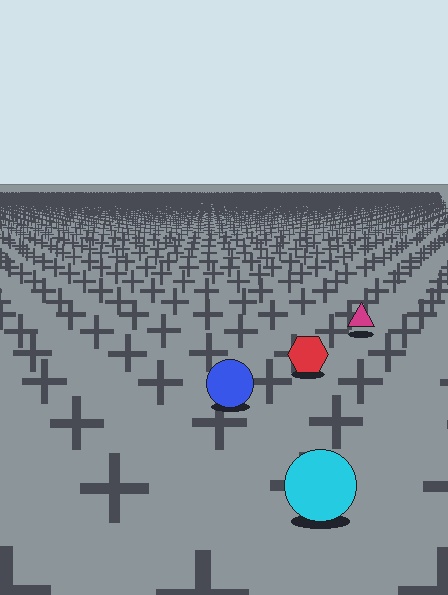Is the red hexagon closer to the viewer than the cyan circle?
No. The cyan circle is closer — you can tell from the texture gradient: the ground texture is coarser near it.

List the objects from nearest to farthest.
From nearest to farthest: the cyan circle, the blue circle, the red hexagon, the magenta triangle.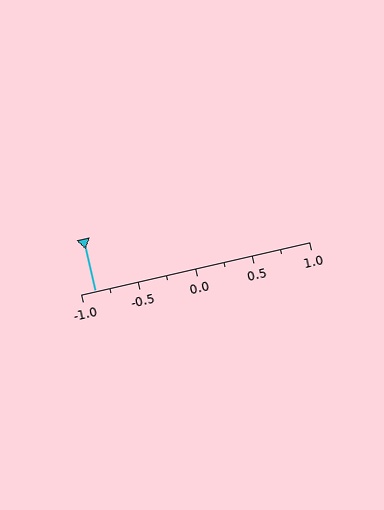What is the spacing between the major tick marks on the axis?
The major ticks are spaced 0.5 apart.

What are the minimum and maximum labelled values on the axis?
The axis runs from -1.0 to 1.0.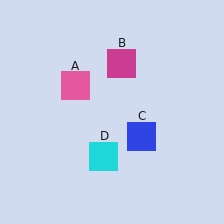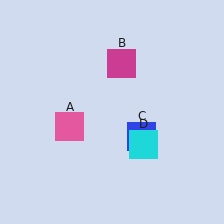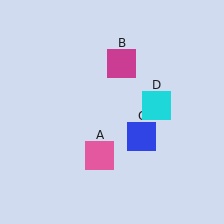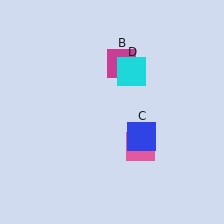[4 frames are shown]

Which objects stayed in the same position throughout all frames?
Magenta square (object B) and blue square (object C) remained stationary.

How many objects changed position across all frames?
2 objects changed position: pink square (object A), cyan square (object D).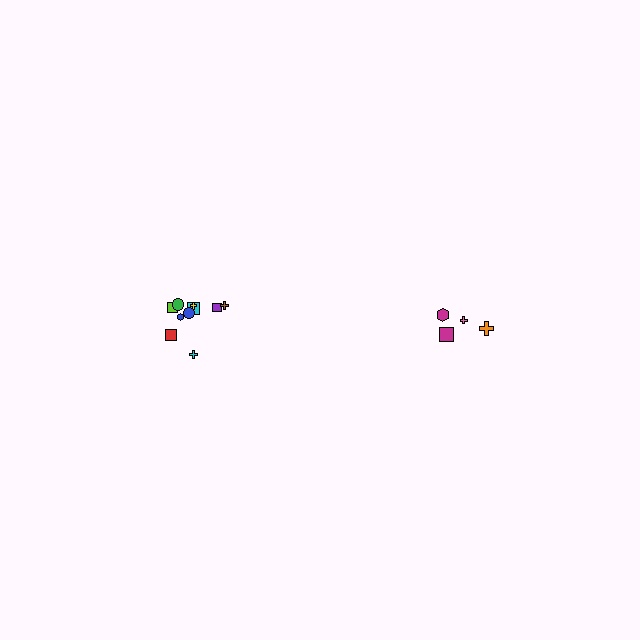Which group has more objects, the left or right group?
The left group.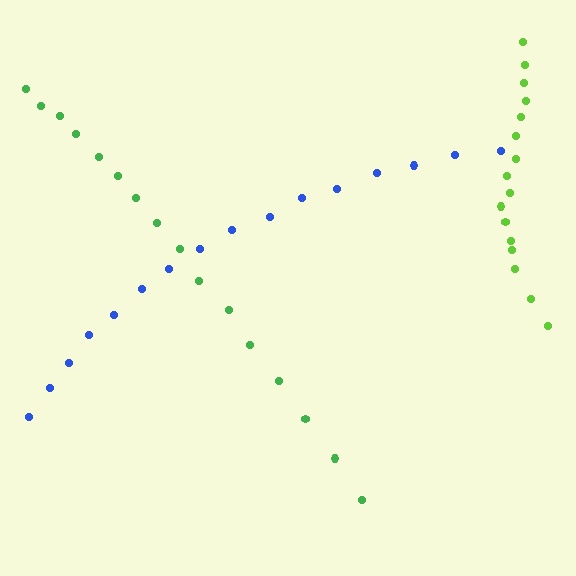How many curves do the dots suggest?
There are 3 distinct paths.